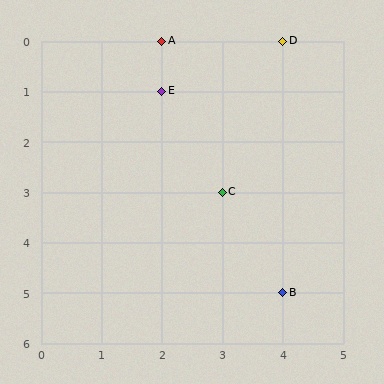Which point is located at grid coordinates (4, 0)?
Point D is at (4, 0).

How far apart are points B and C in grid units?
Points B and C are 1 column and 2 rows apart (about 2.2 grid units diagonally).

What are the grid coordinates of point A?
Point A is at grid coordinates (2, 0).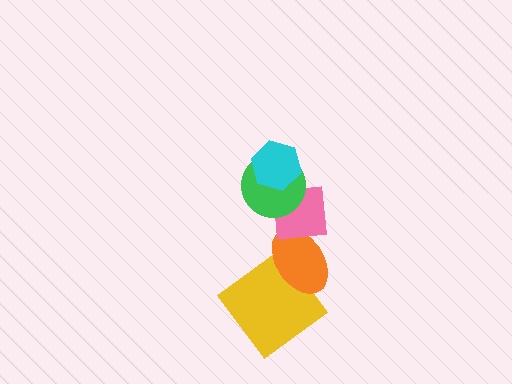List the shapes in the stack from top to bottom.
From top to bottom: the cyan hexagon, the green circle, the pink square, the orange ellipse, the yellow diamond.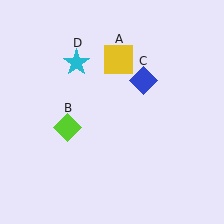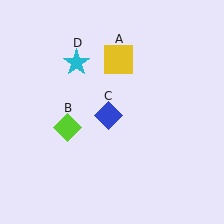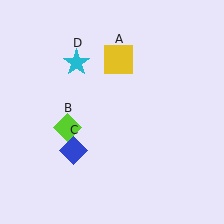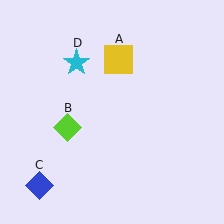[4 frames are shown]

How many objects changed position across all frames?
1 object changed position: blue diamond (object C).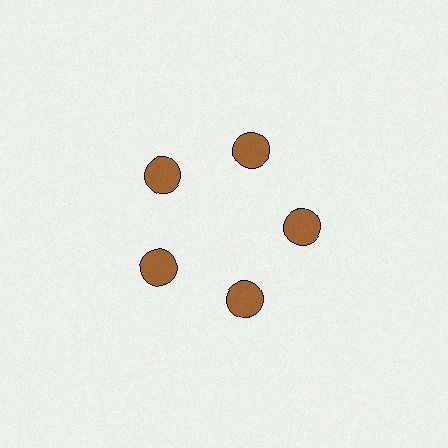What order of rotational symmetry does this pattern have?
This pattern has 5-fold rotational symmetry.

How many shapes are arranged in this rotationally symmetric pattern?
There are 5 shapes, arranged in 5 groups of 1.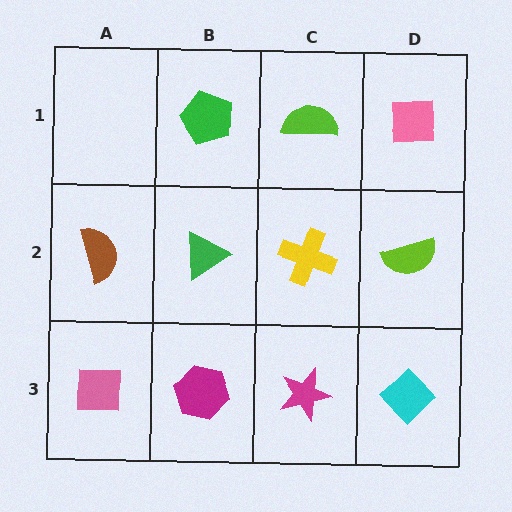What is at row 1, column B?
A green pentagon.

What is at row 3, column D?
A cyan diamond.